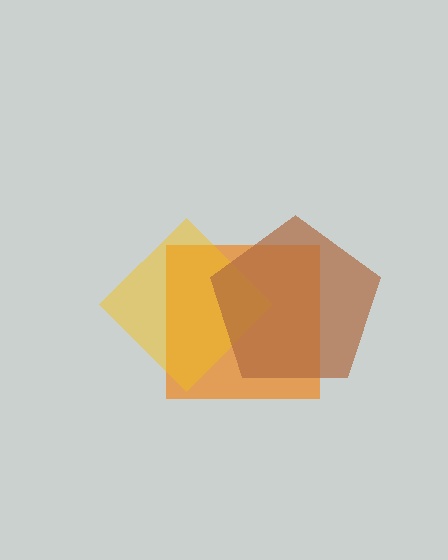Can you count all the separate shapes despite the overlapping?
Yes, there are 3 separate shapes.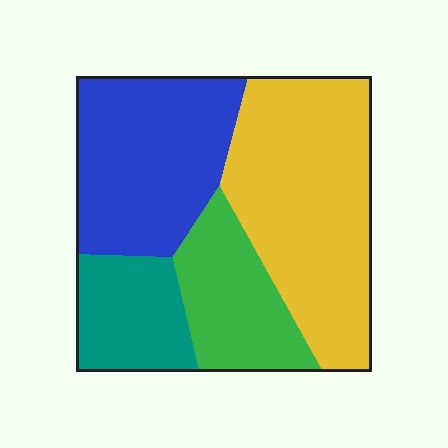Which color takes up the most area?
Yellow, at roughly 40%.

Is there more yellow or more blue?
Yellow.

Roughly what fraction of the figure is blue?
Blue takes up about one third (1/3) of the figure.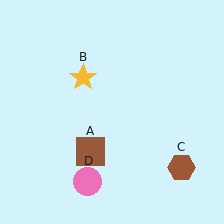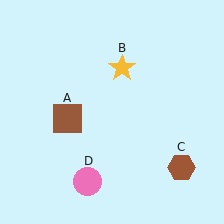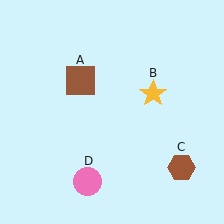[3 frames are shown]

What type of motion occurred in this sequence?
The brown square (object A), yellow star (object B) rotated clockwise around the center of the scene.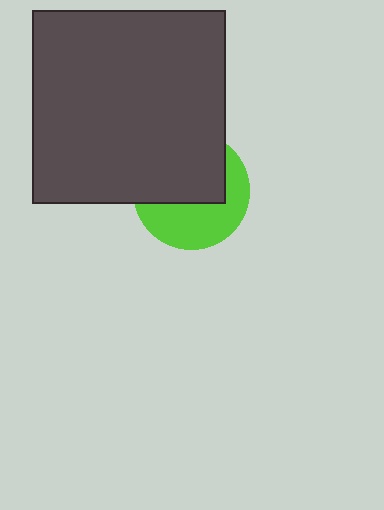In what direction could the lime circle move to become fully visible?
The lime circle could move down. That would shift it out from behind the dark gray square entirely.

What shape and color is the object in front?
The object in front is a dark gray square.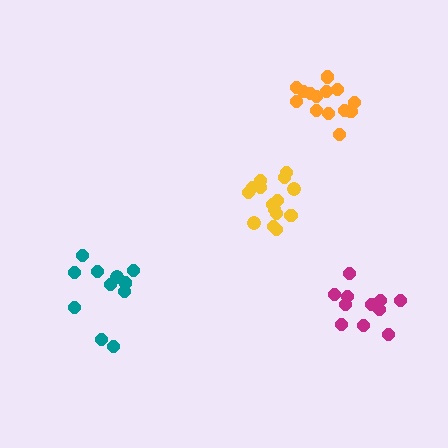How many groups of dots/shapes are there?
There are 4 groups.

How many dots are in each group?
Group 1: 14 dots, Group 2: 15 dots, Group 3: 11 dots, Group 4: 11 dots (51 total).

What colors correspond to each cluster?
The clusters are colored: orange, yellow, magenta, teal.